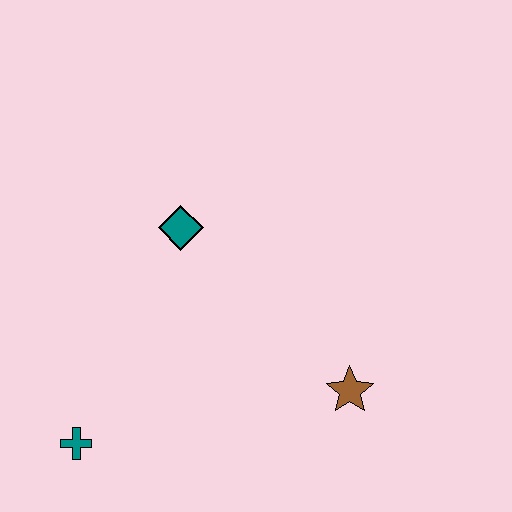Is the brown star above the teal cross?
Yes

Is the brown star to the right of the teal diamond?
Yes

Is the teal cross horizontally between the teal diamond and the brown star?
No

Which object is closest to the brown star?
The teal diamond is closest to the brown star.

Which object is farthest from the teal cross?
The brown star is farthest from the teal cross.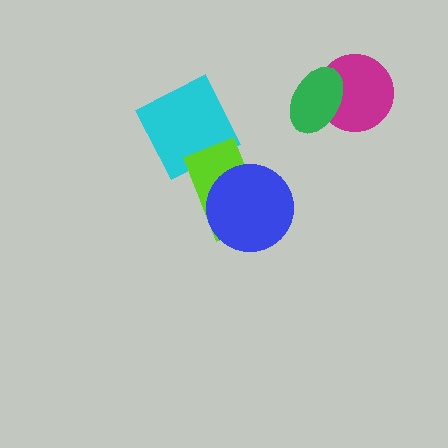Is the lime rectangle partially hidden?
Yes, it is partially covered by another shape.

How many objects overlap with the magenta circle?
1 object overlaps with the magenta circle.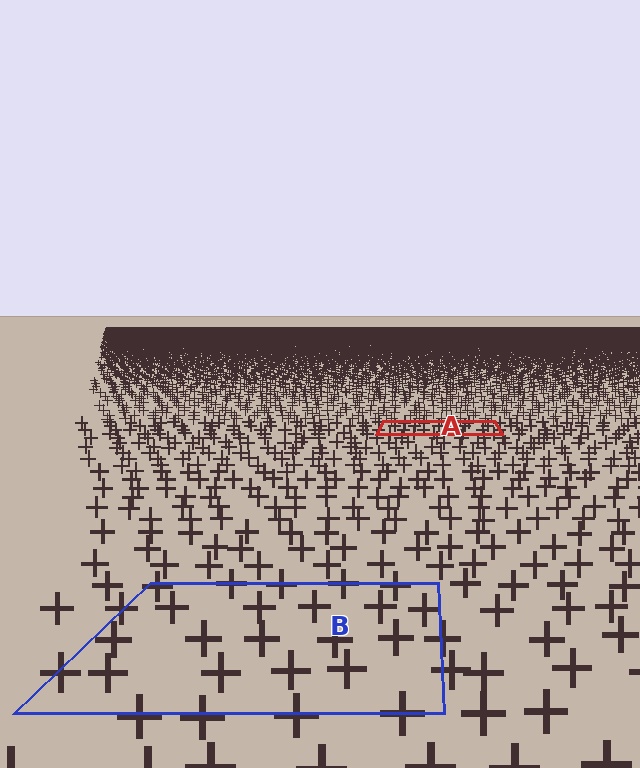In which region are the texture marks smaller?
The texture marks are smaller in region A, because it is farther away.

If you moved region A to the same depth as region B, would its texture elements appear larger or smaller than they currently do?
They would appear larger. At a closer depth, the same texture elements are projected at a bigger on-screen size.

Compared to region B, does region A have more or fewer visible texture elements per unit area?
Region A has more texture elements per unit area — they are packed more densely because it is farther away.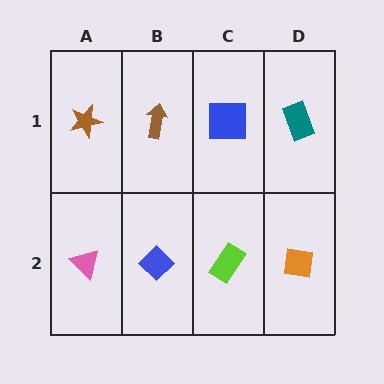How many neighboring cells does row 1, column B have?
3.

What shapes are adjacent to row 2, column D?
A teal rectangle (row 1, column D), a lime rectangle (row 2, column C).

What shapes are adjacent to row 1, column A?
A pink triangle (row 2, column A), a brown arrow (row 1, column B).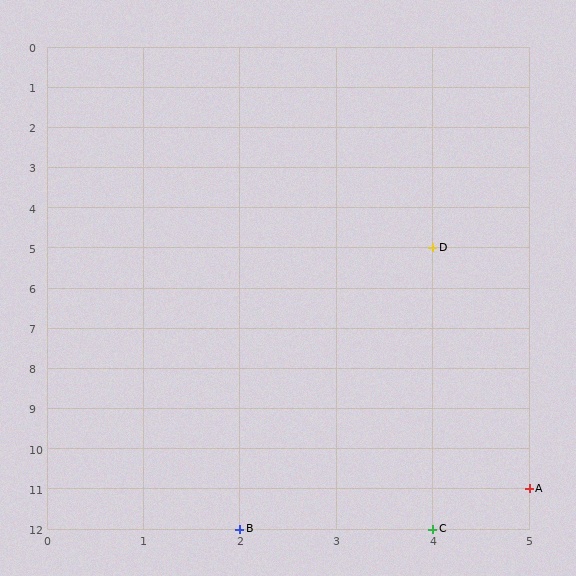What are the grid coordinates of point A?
Point A is at grid coordinates (5, 11).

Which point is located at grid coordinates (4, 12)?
Point C is at (4, 12).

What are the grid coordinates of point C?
Point C is at grid coordinates (4, 12).